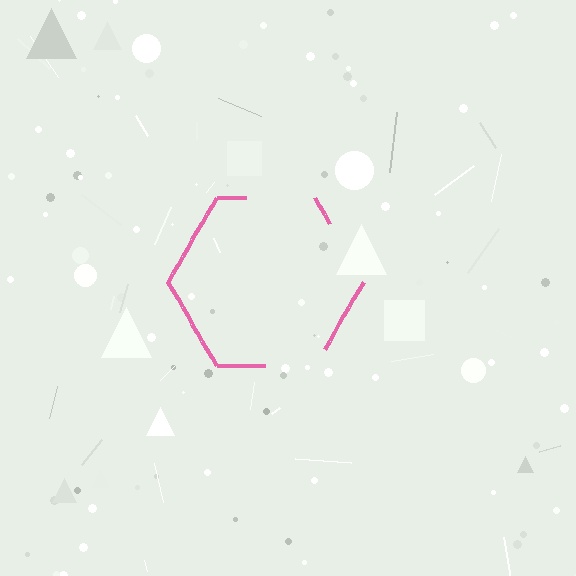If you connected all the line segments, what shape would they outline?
They would outline a hexagon.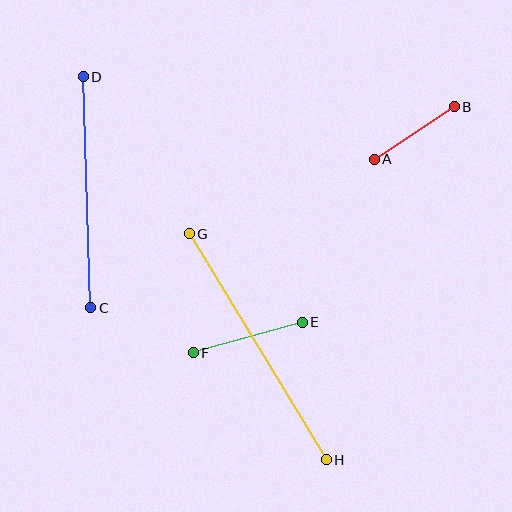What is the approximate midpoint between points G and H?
The midpoint is at approximately (258, 347) pixels.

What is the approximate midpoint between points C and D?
The midpoint is at approximately (87, 192) pixels.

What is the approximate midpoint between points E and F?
The midpoint is at approximately (248, 337) pixels.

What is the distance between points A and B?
The distance is approximately 96 pixels.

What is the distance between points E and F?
The distance is approximately 113 pixels.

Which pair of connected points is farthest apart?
Points G and H are farthest apart.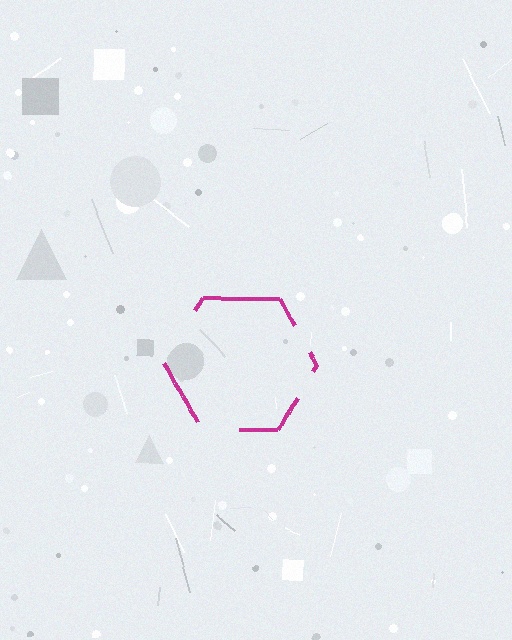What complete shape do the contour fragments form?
The contour fragments form a hexagon.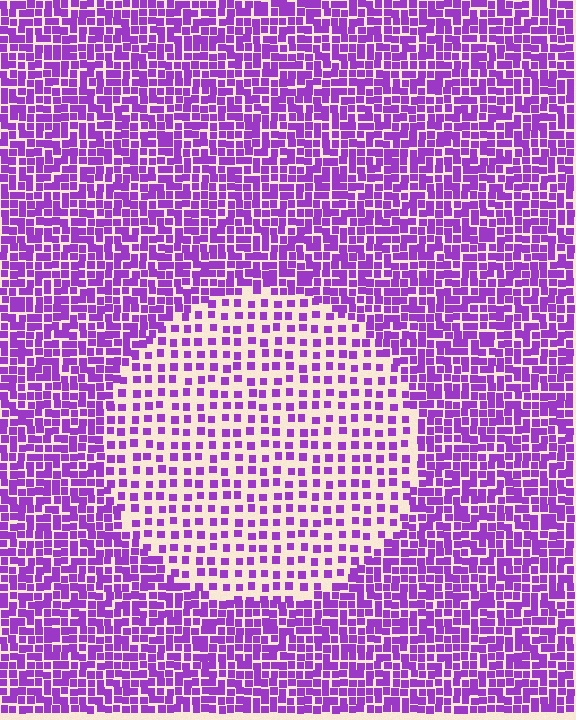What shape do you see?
I see a circle.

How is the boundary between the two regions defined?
The boundary is defined by a change in element density (approximately 2.2x ratio). All elements are the same color, size, and shape.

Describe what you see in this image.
The image contains small purple elements arranged at two different densities. A circle-shaped region is visible where the elements are less densely packed than the surrounding area.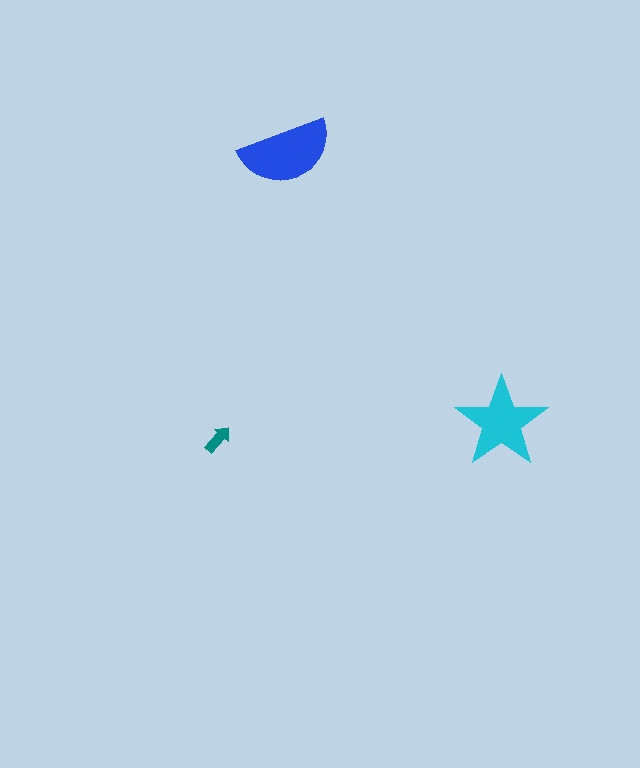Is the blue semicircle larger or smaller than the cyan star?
Larger.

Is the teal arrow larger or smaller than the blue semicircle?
Smaller.